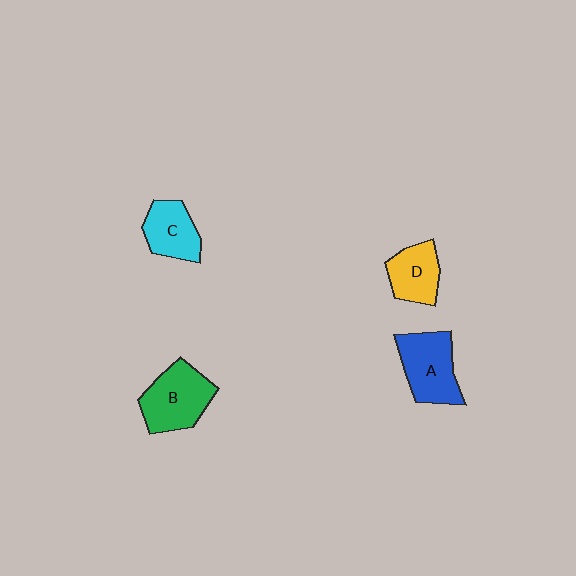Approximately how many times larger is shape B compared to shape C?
Approximately 1.4 times.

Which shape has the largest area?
Shape B (green).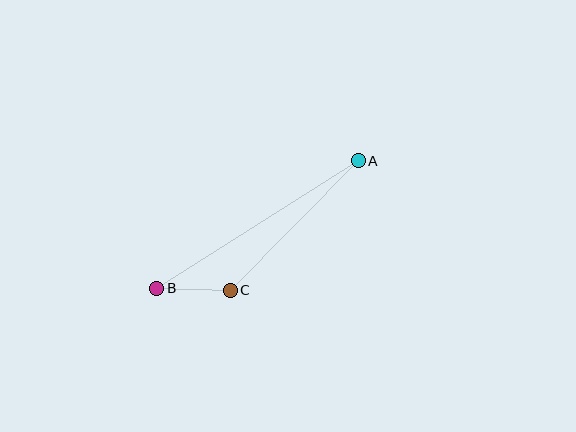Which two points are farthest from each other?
Points A and B are farthest from each other.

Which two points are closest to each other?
Points B and C are closest to each other.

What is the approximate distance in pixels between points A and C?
The distance between A and C is approximately 182 pixels.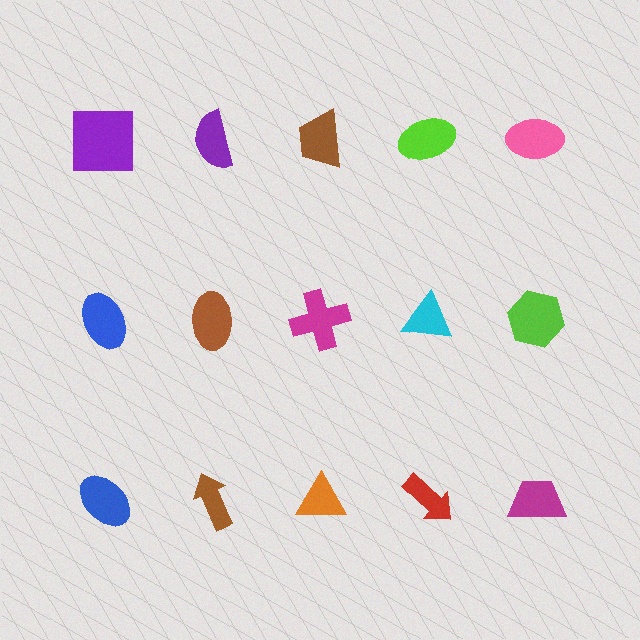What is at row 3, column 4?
A red arrow.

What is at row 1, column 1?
A purple square.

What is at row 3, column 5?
A magenta trapezoid.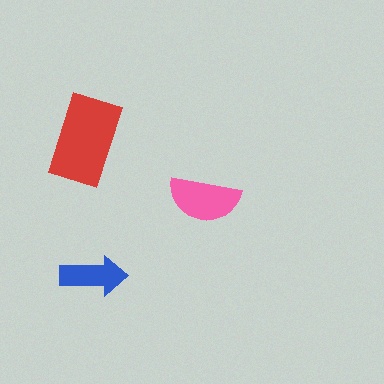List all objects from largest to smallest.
The red rectangle, the pink semicircle, the blue arrow.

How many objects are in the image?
There are 3 objects in the image.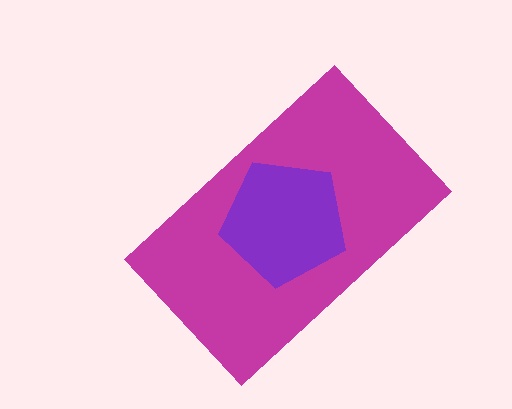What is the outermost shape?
The magenta rectangle.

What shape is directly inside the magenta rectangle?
The purple pentagon.